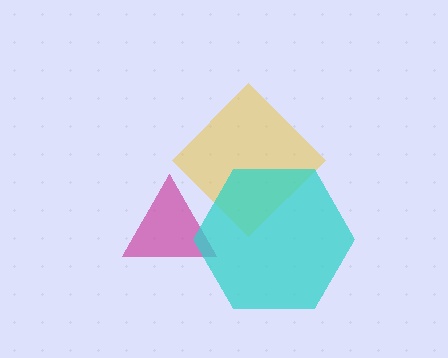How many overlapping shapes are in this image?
There are 3 overlapping shapes in the image.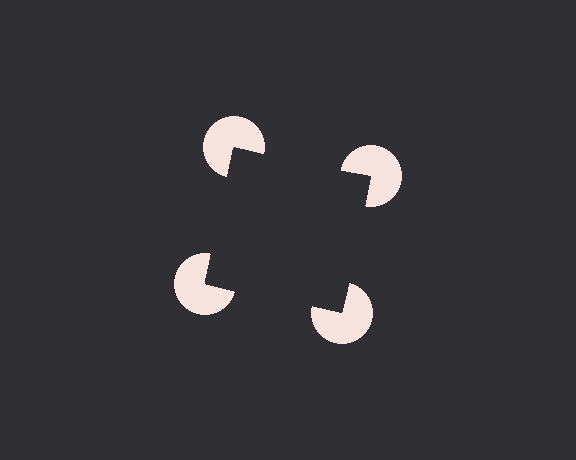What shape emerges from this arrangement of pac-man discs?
An illusory square — its edges are inferred from the aligned wedge cuts in the pac-man discs, not physically drawn.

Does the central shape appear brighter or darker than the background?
It typically appears slightly darker than the background, even though no actual brightness change is drawn.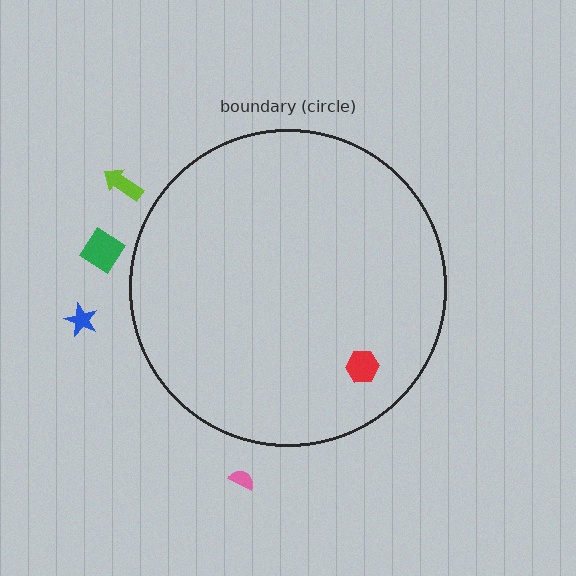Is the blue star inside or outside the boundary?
Outside.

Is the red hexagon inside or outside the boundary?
Inside.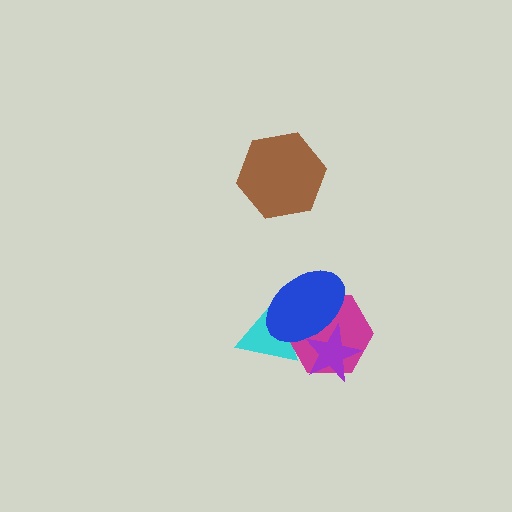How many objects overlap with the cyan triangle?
2 objects overlap with the cyan triangle.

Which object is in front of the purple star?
The blue ellipse is in front of the purple star.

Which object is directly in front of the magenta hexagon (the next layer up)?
The purple star is directly in front of the magenta hexagon.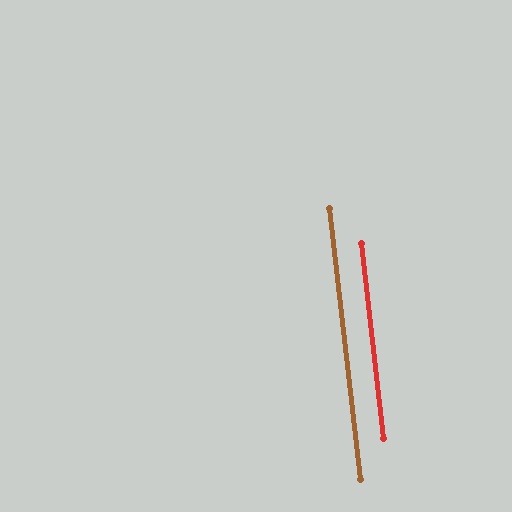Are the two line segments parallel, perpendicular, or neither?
Parallel — their directions differ by only 0.1°.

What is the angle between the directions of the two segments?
Approximately 0 degrees.